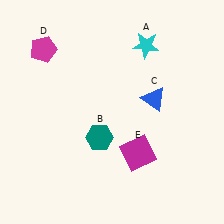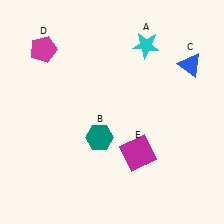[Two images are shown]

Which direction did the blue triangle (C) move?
The blue triangle (C) moved right.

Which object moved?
The blue triangle (C) moved right.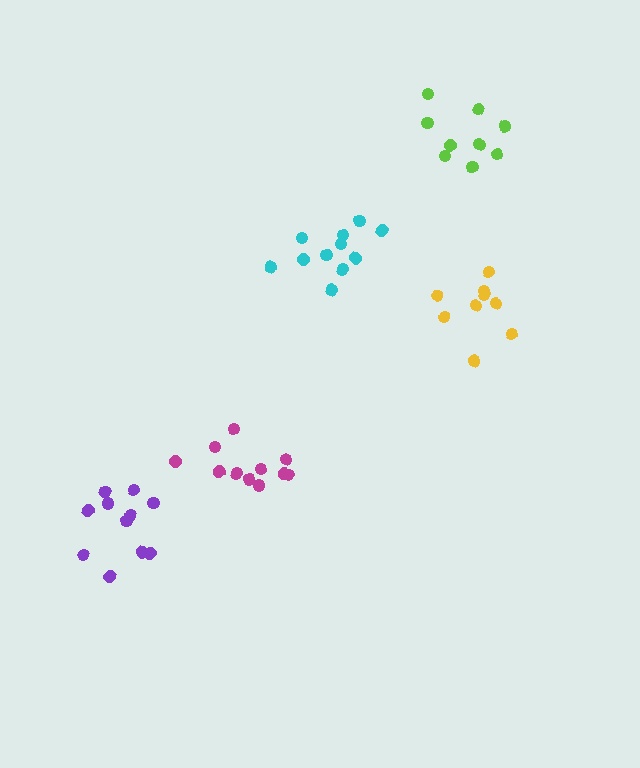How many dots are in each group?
Group 1: 11 dots, Group 2: 9 dots, Group 3: 11 dots, Group 4: 11 dots, Group 5: 9 dots (51 total).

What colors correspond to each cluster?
The clusters are colored: magenta, yellow, cyan, purple, lime.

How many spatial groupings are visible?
There are 5 spatial groupings.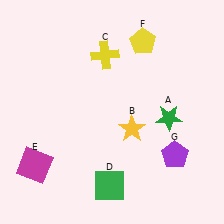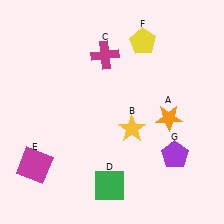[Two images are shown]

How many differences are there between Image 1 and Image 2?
There are 2 differences between the two images.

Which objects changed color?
A changed from green to orange. C changed from yellow to magenta.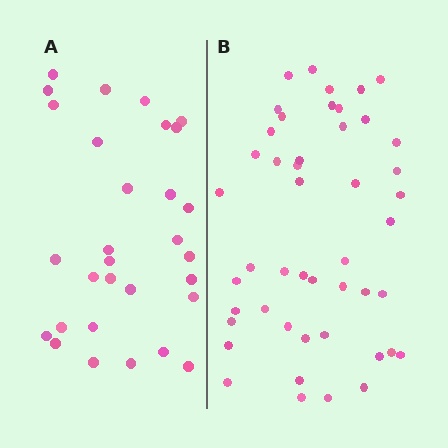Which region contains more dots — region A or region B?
Region B (the right region) has more dots.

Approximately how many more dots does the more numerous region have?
Region B has approximately 15 more dots than region A.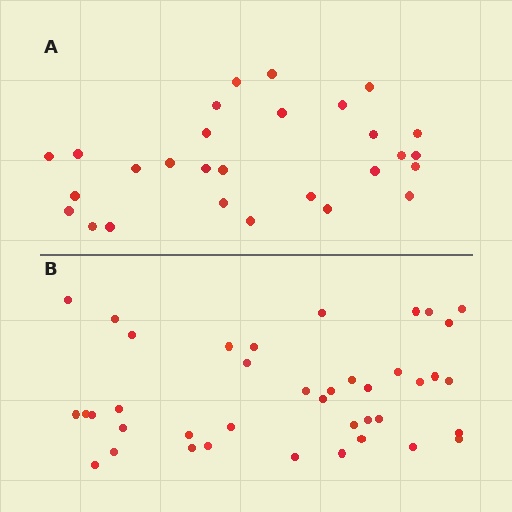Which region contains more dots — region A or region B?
Region B (the bottom region) has more dots.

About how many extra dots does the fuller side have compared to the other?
Region B has roughly 12 or so more dots than region A.